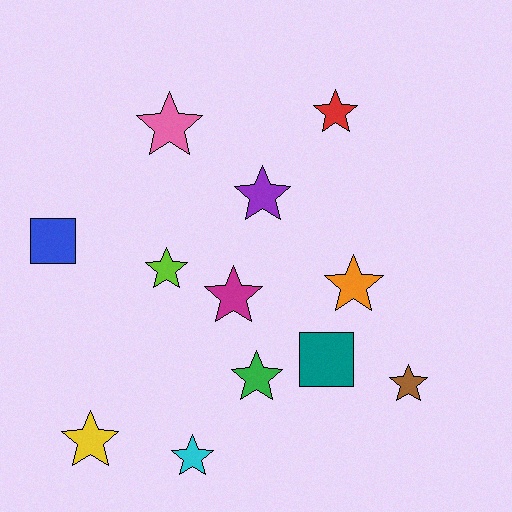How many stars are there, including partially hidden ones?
There are 10 stars.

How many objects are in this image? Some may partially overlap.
There are 12 objects.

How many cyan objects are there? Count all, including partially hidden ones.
There is 1 cyan object.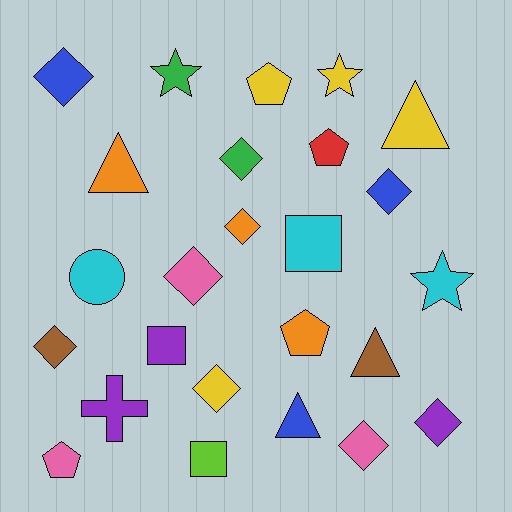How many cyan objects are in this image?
There are 3 cyan objects.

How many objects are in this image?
There are 25 objects.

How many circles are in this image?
There is 1 circle.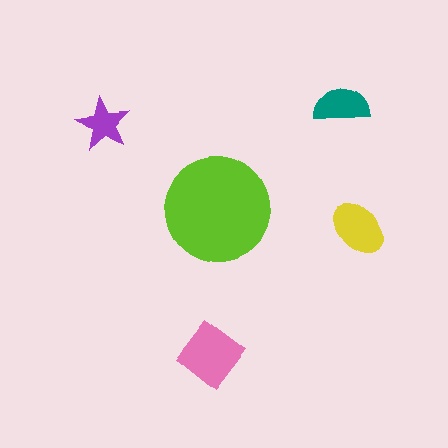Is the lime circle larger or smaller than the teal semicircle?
Larger.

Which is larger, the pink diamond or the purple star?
The pink diamond.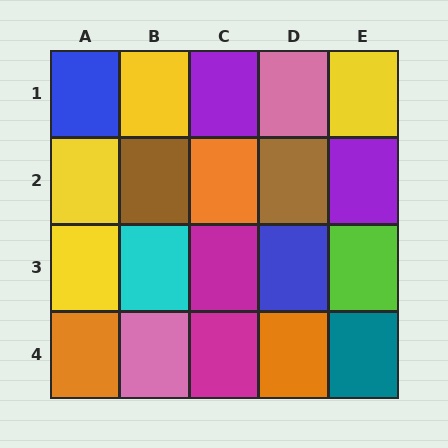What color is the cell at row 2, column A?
Yellow.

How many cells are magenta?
2 cells are magenta.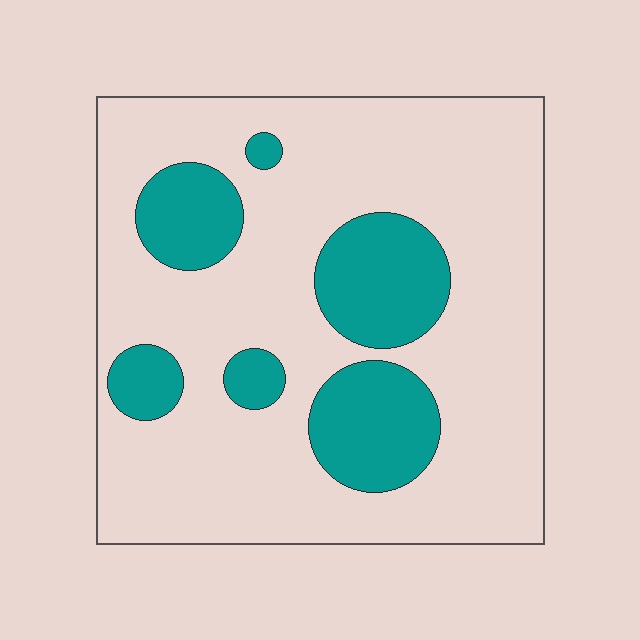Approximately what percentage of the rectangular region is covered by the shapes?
Approximately 25%.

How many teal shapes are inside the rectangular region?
6.